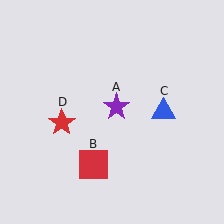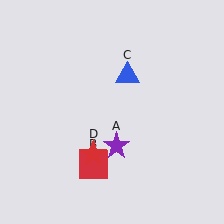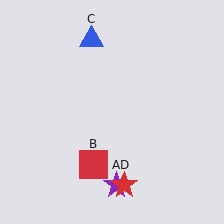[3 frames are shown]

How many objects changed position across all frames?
3 objects changed position: purple star (object A), blue triangle (object C), red star (object D).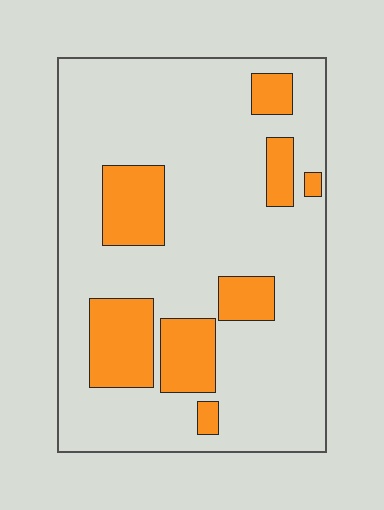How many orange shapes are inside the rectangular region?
8.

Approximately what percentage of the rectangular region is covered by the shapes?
Approximately 20%.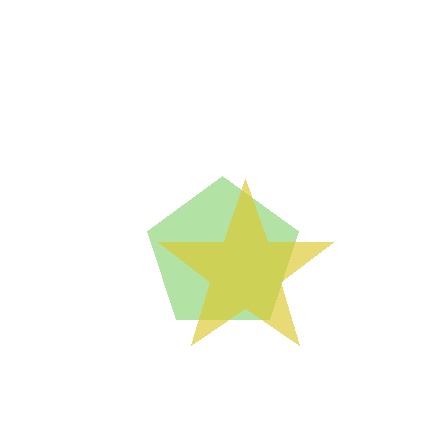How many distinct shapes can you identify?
There are 2 distinct shapes: a lime pentagon, a yellow star.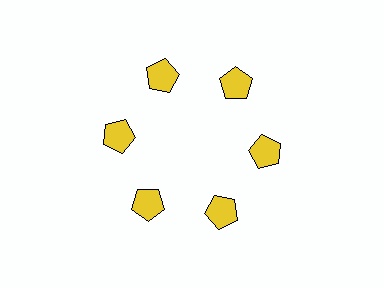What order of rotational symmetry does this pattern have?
This pattern has 6-fold rotational symmetry.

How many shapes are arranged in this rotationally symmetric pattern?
There are 6 shapes, arranged in 6 groups of 1.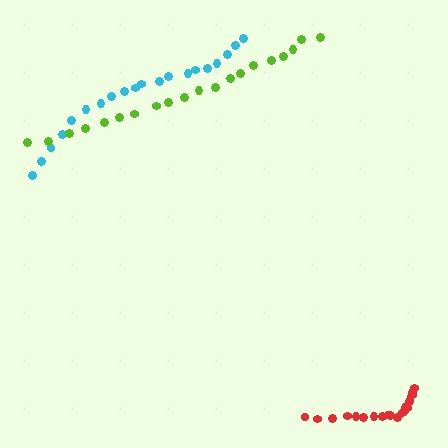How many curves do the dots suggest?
There are 3 distinct paths.